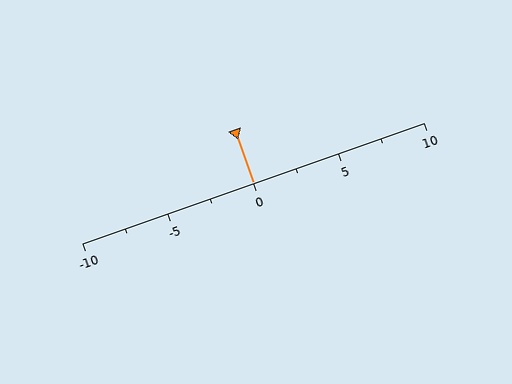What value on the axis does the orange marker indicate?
The marker indicates approximately 0.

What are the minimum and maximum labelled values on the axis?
The axis runs from -10 to 10.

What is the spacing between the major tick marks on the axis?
The major ticks are spaced 5 apart.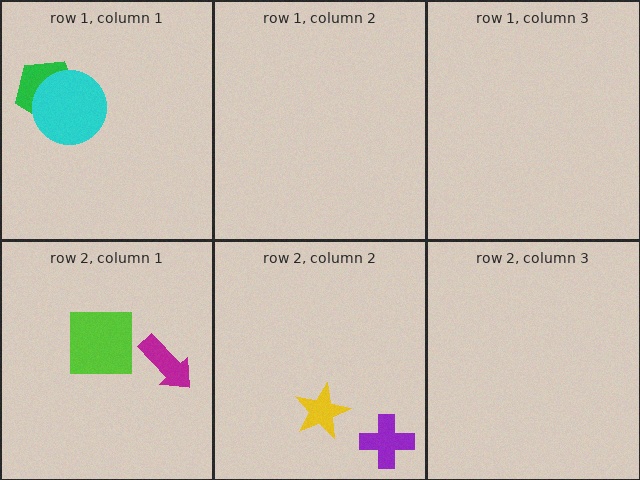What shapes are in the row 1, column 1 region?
The green pentagon, the cyan circle.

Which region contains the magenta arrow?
The row 2, column 1 region.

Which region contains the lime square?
The row 2, column 1 region.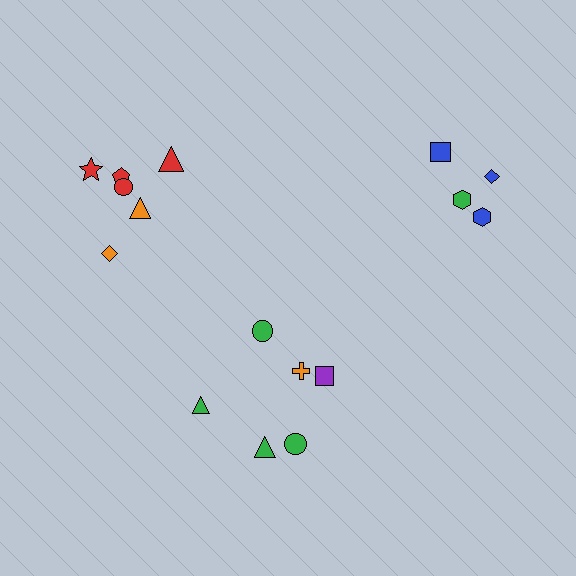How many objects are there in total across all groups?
There are 16 objects.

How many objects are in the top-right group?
There are 4 objects.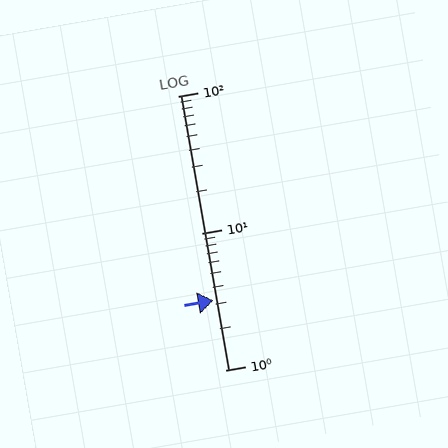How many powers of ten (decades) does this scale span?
The scale spans 2 decades, from 1 to 100.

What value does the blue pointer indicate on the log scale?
The pointer indicates approximately 3.2.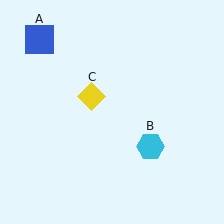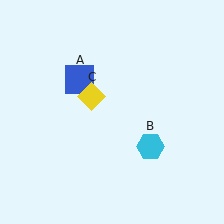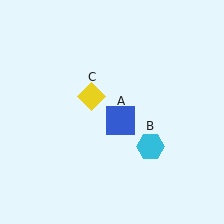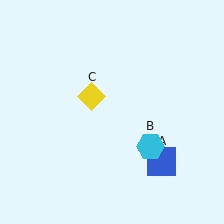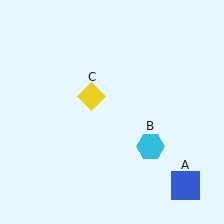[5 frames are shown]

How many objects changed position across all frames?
1 object changed position: blue square (object A).